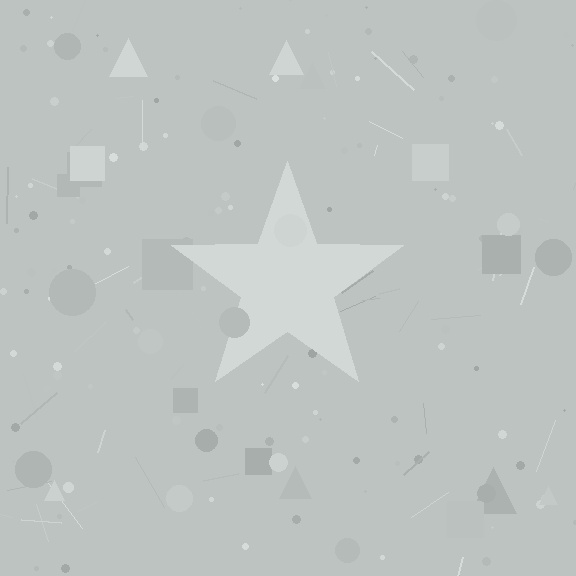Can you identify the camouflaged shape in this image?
The camouflaged shape is a star.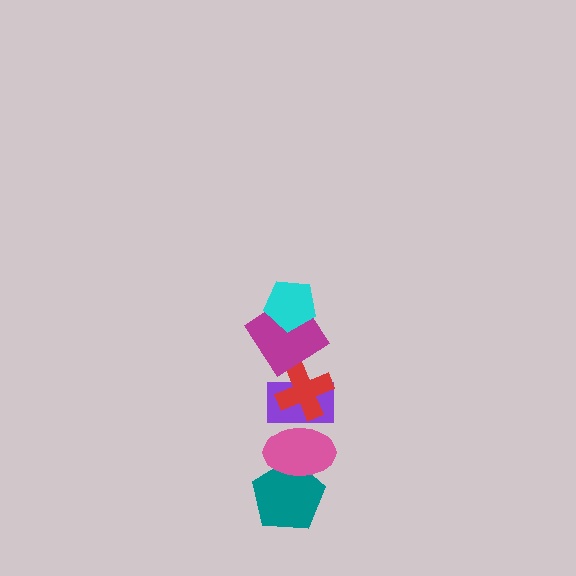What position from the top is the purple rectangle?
The purple rectangle is 4th from the top.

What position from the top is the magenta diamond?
The magenta diamond is 2nd from the top.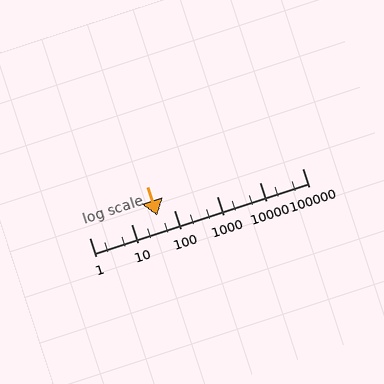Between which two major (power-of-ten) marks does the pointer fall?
The pointer is between 10 and 100.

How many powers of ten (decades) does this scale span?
The scale spans 5 decades, from 1 to 100000.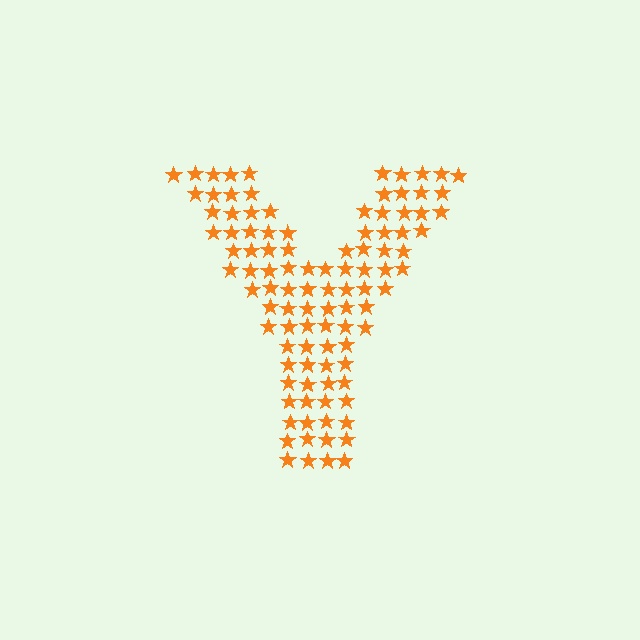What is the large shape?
The large shape is the letter Y.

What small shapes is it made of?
It is made of small stars.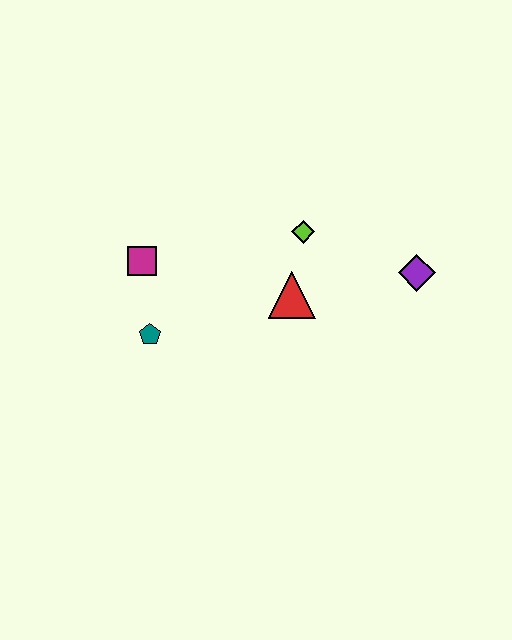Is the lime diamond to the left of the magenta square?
No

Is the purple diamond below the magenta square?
Yes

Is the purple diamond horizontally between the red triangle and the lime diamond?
No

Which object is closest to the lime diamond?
The red triangle is closest to the lime diamond.